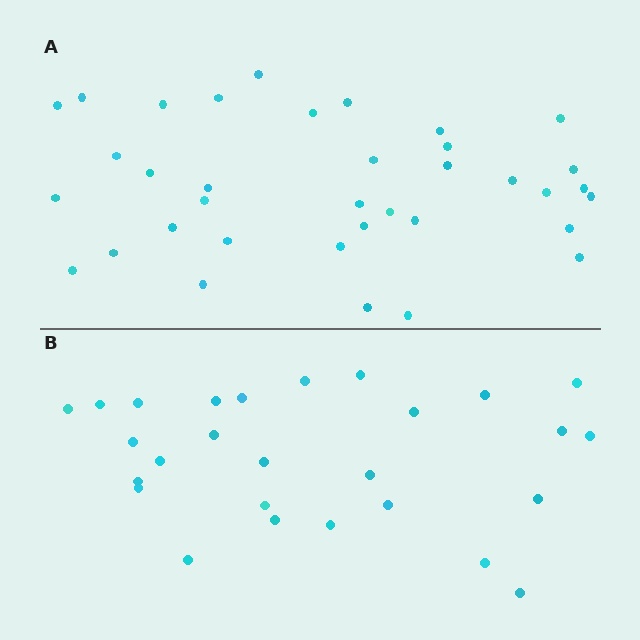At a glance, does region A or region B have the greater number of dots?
Region A (the top region) has more dots.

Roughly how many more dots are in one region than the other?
Region A has roughly 8 or so more dots than region B.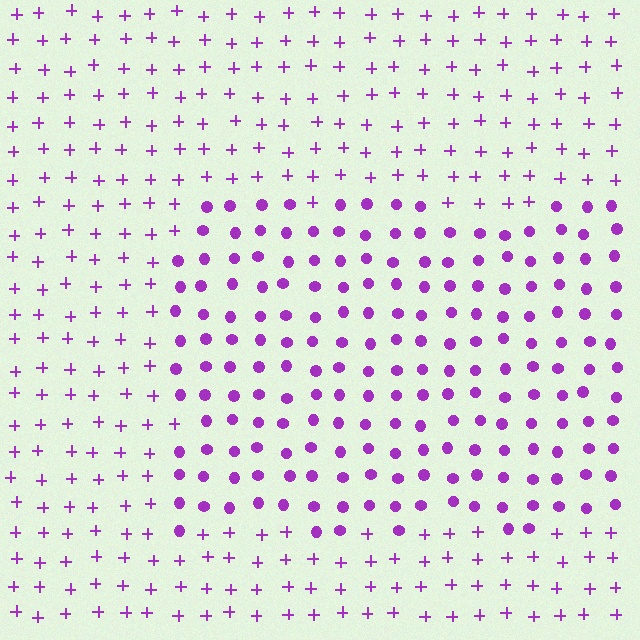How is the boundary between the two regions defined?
The boundary is defined by a change in element shape: circles inside vs. plus signs outside. All elements share the same color and spacing.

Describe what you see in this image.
The image is filled with small purple elements arranged in a uniform grid. A rectangle-shaped region contains circles, while the surrounding area contains plus signs. The boundary is defined purely by the change in element shape.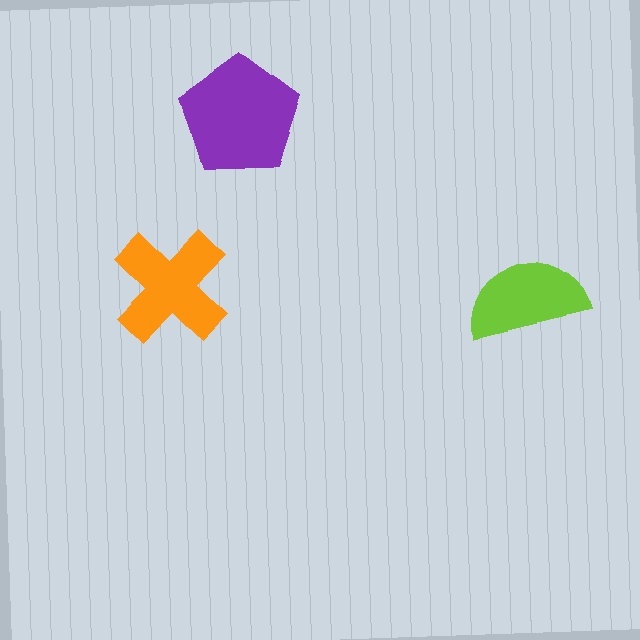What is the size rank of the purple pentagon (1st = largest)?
1st.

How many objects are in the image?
There are 3 objects in the image.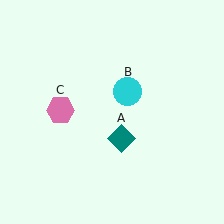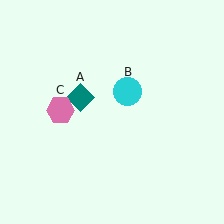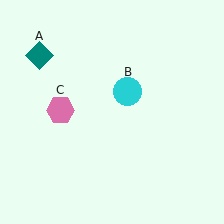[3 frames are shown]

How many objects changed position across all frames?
1 object changed position: teal diamond (object A).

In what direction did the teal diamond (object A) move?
The teal diamond (object A) moved up and to the left.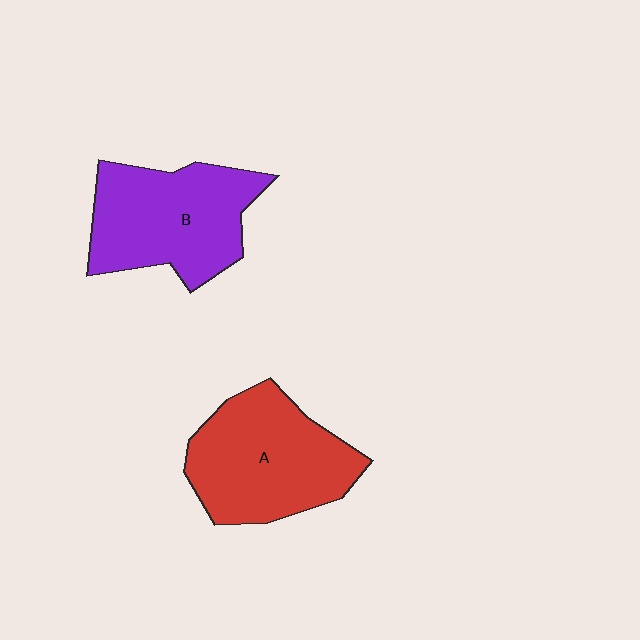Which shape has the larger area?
Shape A (red).